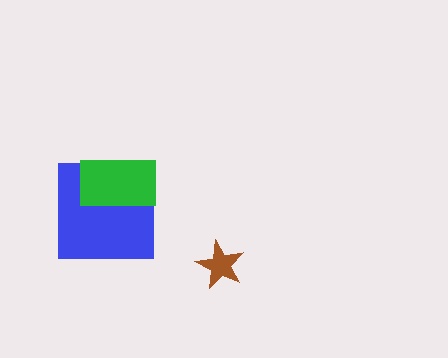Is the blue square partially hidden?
Yes, it is partially covered by another shape.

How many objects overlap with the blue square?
1 object overlaps with the blue square.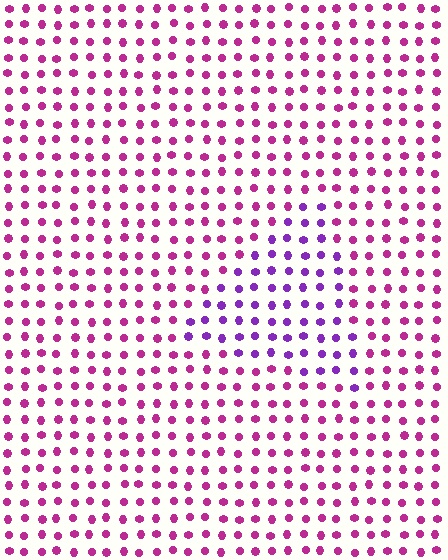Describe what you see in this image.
The image is filled with small magenta elements in a uniform arrangement. A triangle-shaped region is visible where the elements are tinted to a slightly different hue, forming a subtle color boundary.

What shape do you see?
I see a triangle.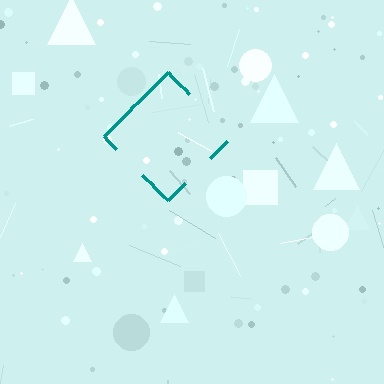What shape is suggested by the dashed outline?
The dashed outline suggests a diamond.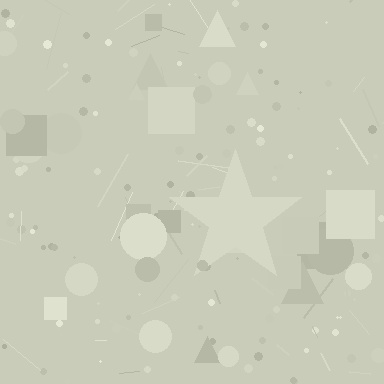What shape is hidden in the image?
A star is hidden in the image.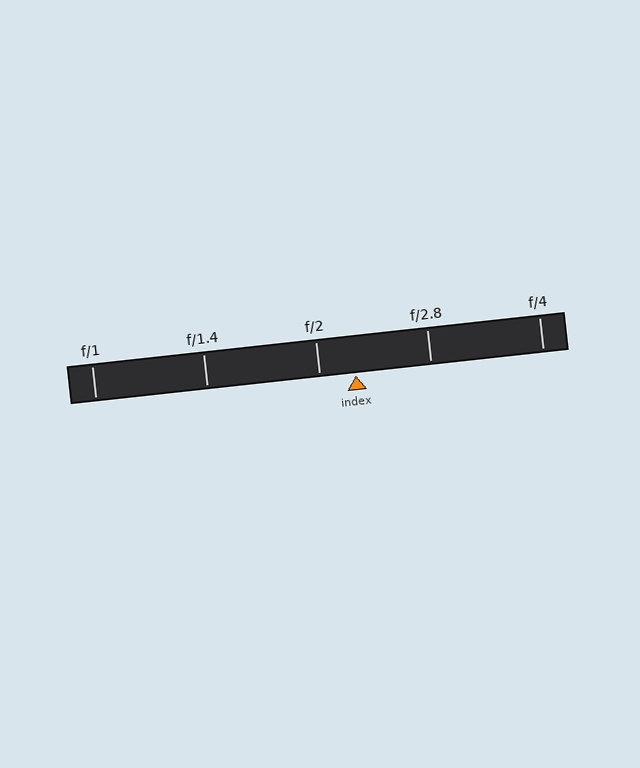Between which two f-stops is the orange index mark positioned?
The index mark is between f/2 and f/2.8.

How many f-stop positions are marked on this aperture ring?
There are 5 f-stop positions marked.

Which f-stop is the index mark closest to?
The index mark is closest to f/2.